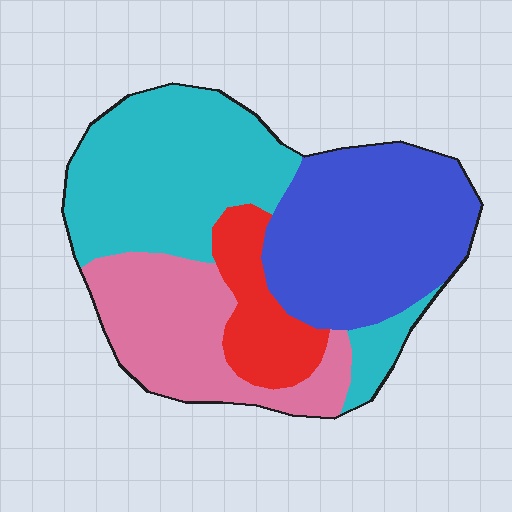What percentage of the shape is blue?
Blue covers around 30% of the shape.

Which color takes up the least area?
Red, at roughly 10%.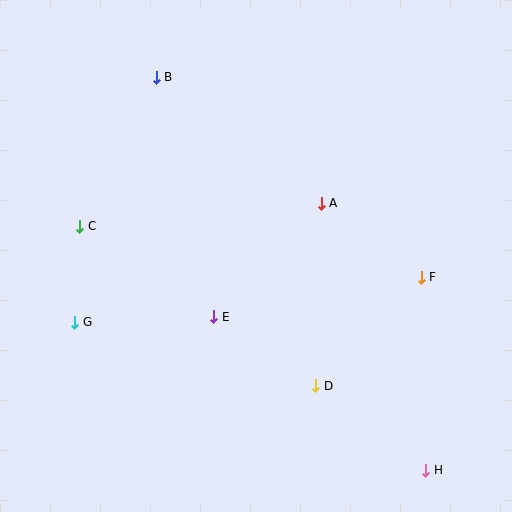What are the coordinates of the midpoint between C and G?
The midpoint between C and G is at (77, 274).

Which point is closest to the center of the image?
Point E at (214, 317) is closest to the center.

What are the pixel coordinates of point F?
Point F is at (421, 277).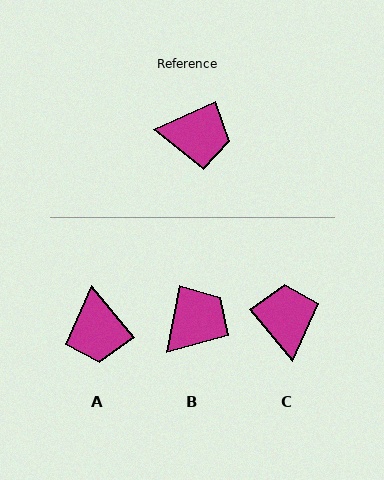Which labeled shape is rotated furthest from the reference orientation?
C, about 105 degrees away.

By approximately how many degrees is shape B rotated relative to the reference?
Approximately 54 degrees counter-clockwise.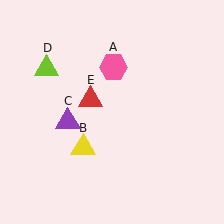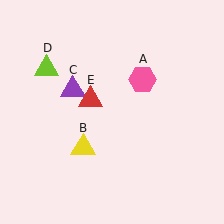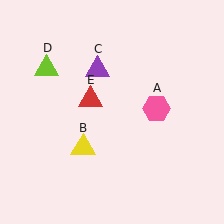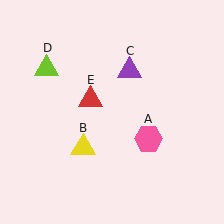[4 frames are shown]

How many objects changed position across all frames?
2 objects changed position: pink hexagon (object A), purple triangle (object C).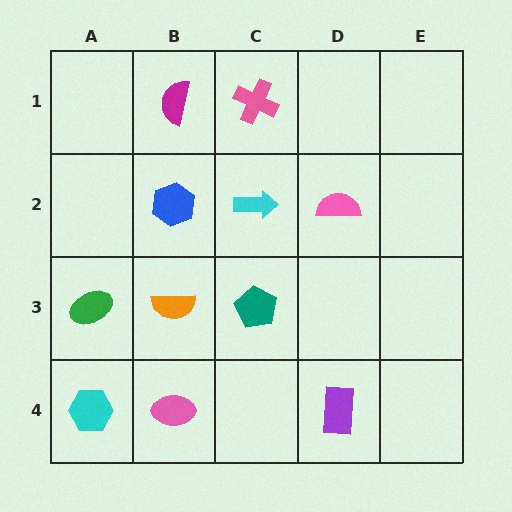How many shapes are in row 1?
2 shapes.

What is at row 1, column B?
A magenta semicircle.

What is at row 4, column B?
A pink ellipse.